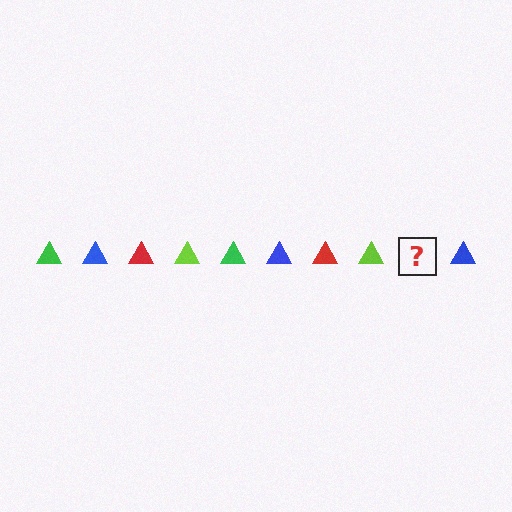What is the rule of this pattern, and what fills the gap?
The rule is that the pattern cycles through green, blue, red, lime triangles. The gap should be filled with a green triangle.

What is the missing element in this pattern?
The missing element is a green triangle.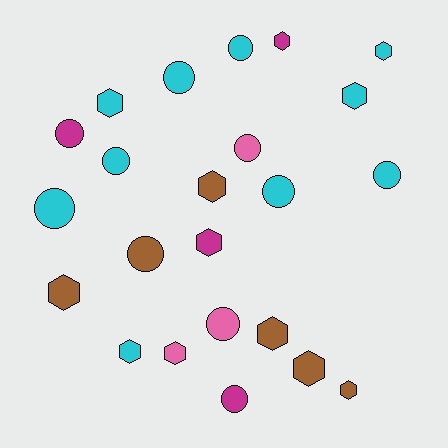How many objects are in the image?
There are 23 objects.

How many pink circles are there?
There are 2 pink circles.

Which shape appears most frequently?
Hexagon, with 12 objects.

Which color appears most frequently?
Cyan, with 10 objects.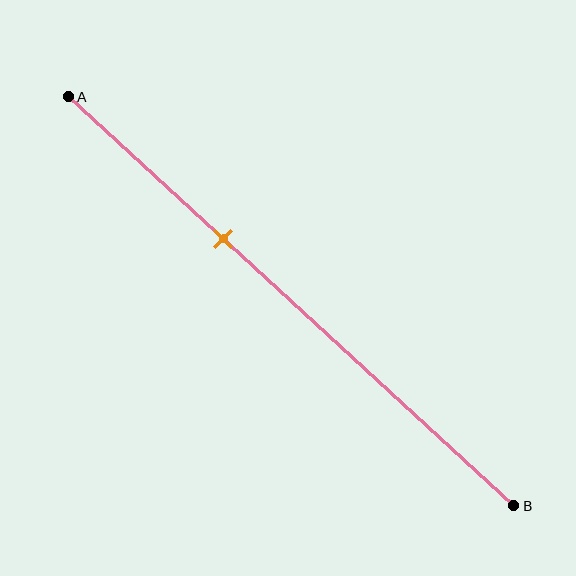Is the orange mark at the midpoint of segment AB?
No, the mark is at about 35% from A, not at the 50% midpoint.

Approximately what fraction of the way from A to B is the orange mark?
The orange mark is approximately 35% of the way from A to B.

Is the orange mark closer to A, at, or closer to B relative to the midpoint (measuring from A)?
The orange mark is closer to point A than the midpoint of segment AB.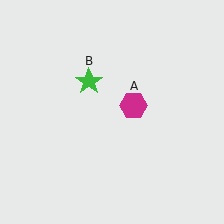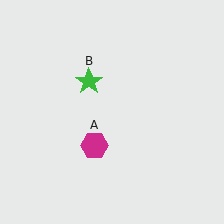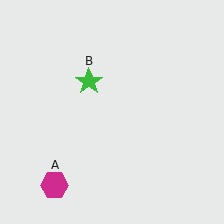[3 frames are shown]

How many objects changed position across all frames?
1 object changed position: magenta hexagon (object A).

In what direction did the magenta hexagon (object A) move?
The magenta hexagon (object A) moved down and to the left.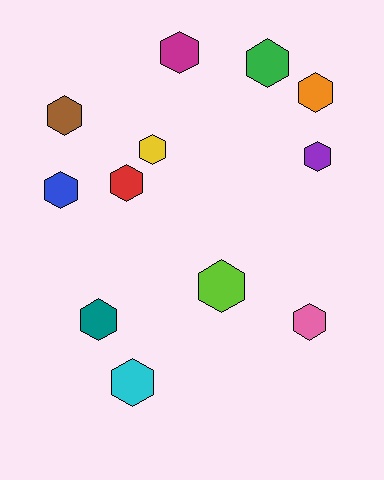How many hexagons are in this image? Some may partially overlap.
There are 12 hexagons.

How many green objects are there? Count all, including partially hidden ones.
There is 1 green object.